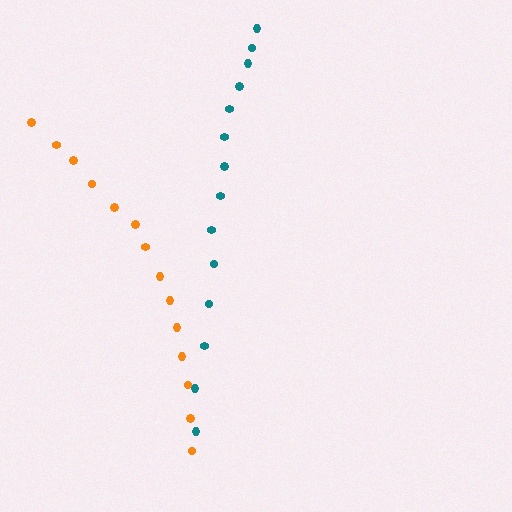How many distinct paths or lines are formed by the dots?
There are 2 distinct paths.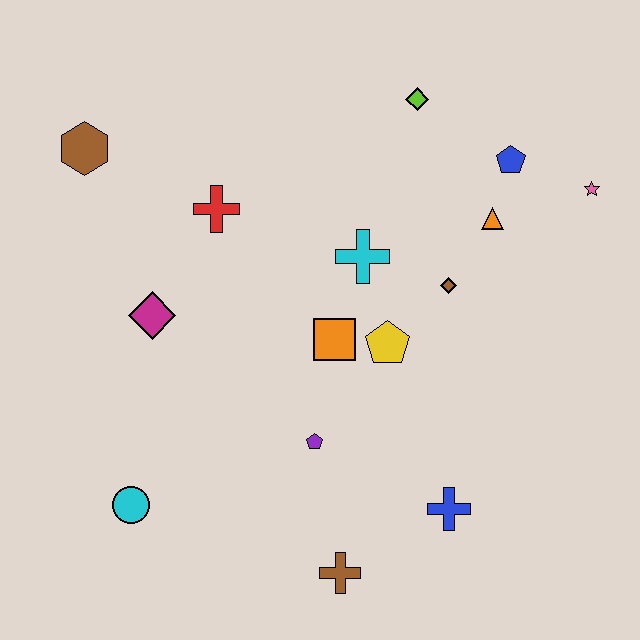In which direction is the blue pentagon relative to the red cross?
The blue pentagon is to the right of the red cross.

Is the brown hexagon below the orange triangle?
No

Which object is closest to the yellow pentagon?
The orange square is closest to the yellow pentagon.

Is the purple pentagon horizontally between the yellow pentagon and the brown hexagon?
Yes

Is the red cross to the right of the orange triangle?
No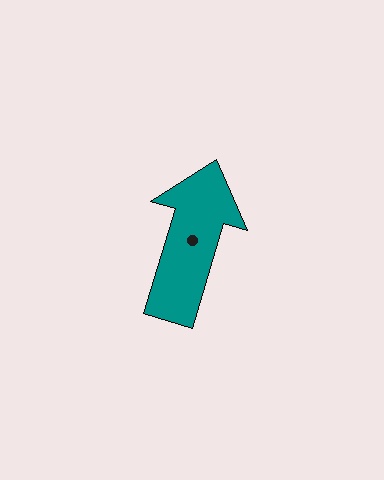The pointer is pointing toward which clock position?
Roughly 1 o'clock.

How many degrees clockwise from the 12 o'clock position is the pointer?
Approximately 17 degrees.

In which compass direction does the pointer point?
North.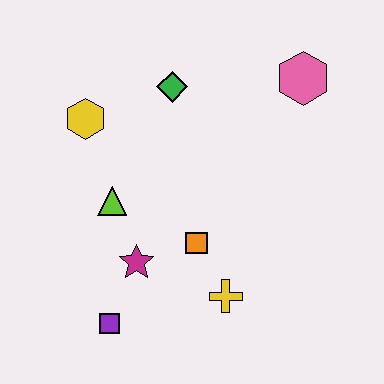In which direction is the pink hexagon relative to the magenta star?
The pink hexagon is above the magenta star.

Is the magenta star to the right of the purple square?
Yes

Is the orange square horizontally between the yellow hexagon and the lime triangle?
No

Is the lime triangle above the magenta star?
Yes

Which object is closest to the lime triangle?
The magenta star is closest to the lime triangle.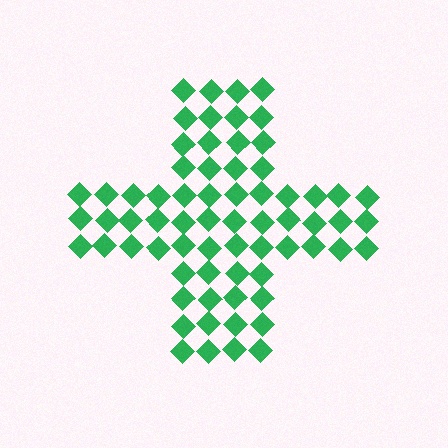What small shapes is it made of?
It is made of small diamonds.